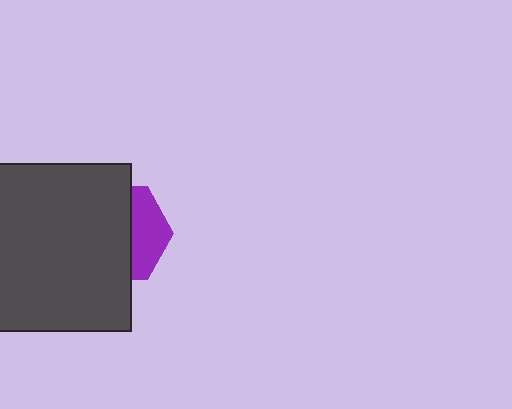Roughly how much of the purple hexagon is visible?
A small part of it is visible (roughly 36%).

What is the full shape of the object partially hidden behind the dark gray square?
The partially hidden object is a purple hexagon.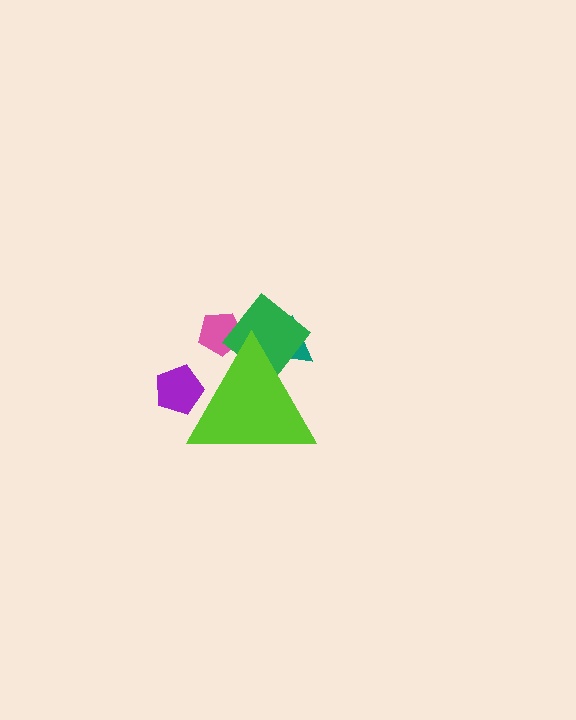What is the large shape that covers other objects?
A lime triangle.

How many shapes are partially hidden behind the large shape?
4 shapes are partially hidden.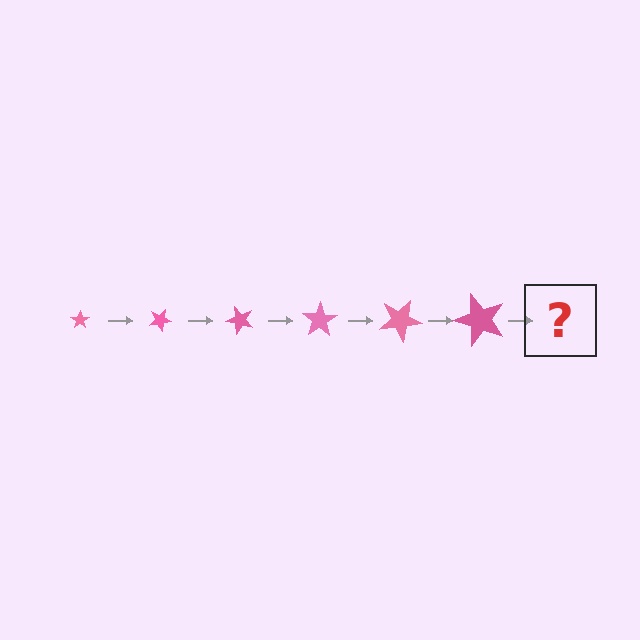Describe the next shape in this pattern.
It should be a star, larger than the previous one and rotated 150 degrees from the start.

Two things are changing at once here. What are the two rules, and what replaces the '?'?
The two rules are that the star grows larger each step and it rotates 25 degrees each step. The '?' should be a star, larger than the previous one and rotated 150 degrees from the start.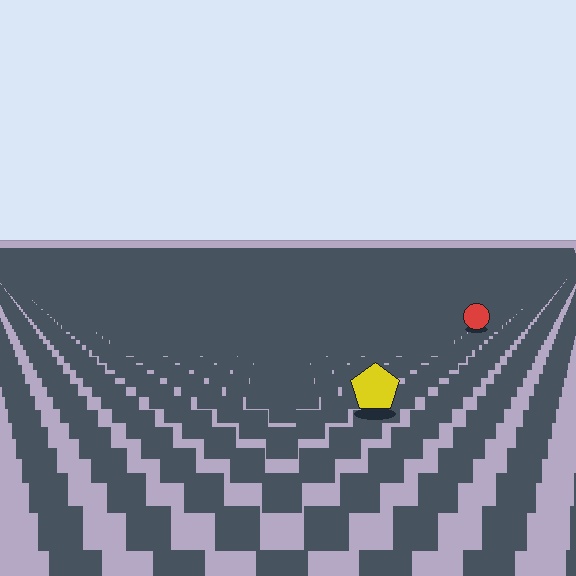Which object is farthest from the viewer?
The red circle is farthest from the viewer. It appears smaller and the ground texture around it is denser.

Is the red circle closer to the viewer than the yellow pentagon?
No. The yellow pentagon is closer — you can tell from the texture gradient: the ground texture is coarser near it.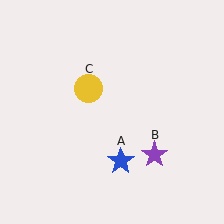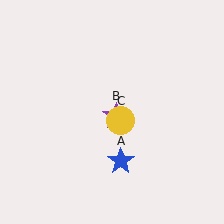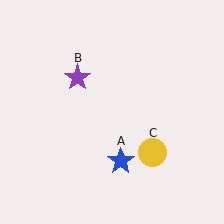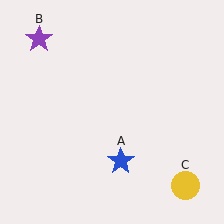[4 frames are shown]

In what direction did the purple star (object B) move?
The purple star (object B) moved up and to the left.